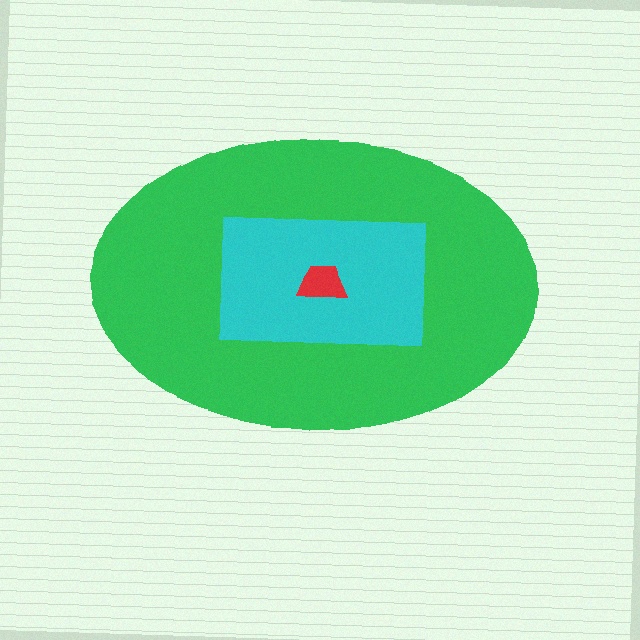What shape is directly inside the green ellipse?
The cyan rectangle.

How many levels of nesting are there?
3.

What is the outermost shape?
The green ellipse.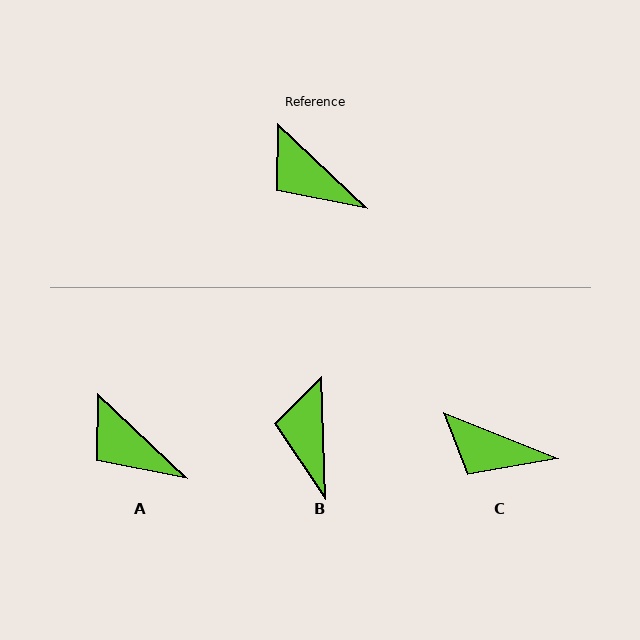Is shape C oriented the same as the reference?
No, it is off by about 21 degrees.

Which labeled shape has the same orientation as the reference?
A.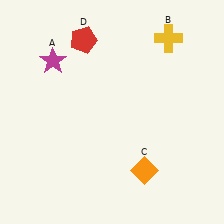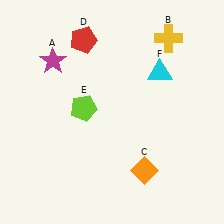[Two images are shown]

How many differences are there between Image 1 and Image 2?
There are 2 differences between the two images.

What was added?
A lime pentagon (E), a cyan triangle (F) were added in Image 2.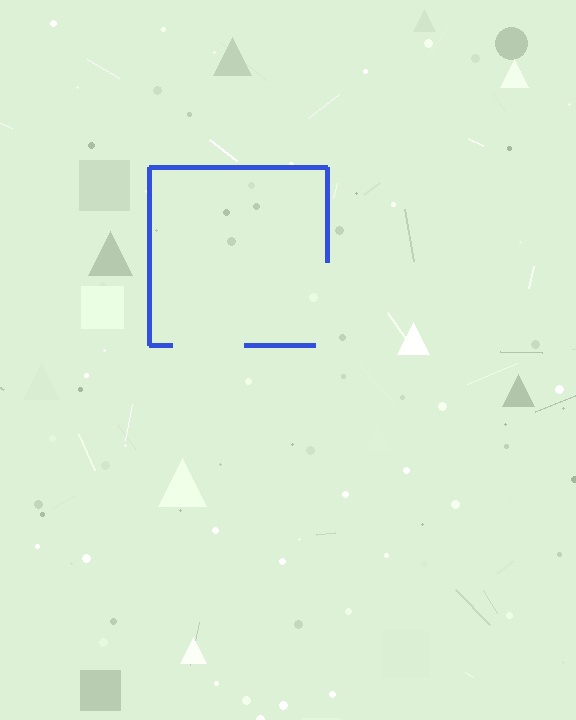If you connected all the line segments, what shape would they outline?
They would outline a square.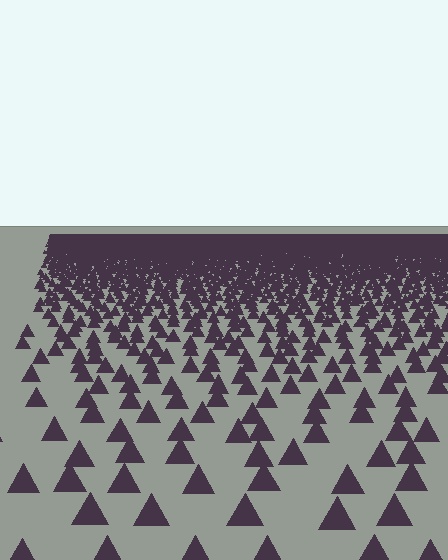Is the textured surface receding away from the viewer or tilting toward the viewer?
The surface is receding away from the viewer. Texture elements get smaller and denser toward the top.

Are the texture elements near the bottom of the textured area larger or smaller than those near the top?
Larger. Near the bottom, elements are closer to the viewer and appear at a bigger on-screen size.